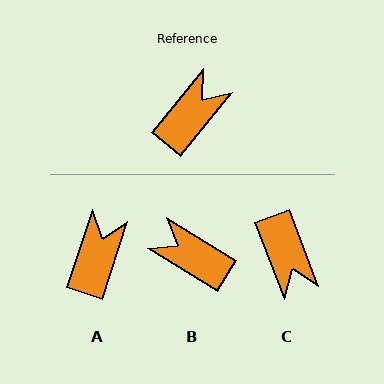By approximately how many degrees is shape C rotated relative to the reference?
Approximately 119 degrees clockwise.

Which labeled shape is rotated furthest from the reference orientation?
C, about 119 degrees away.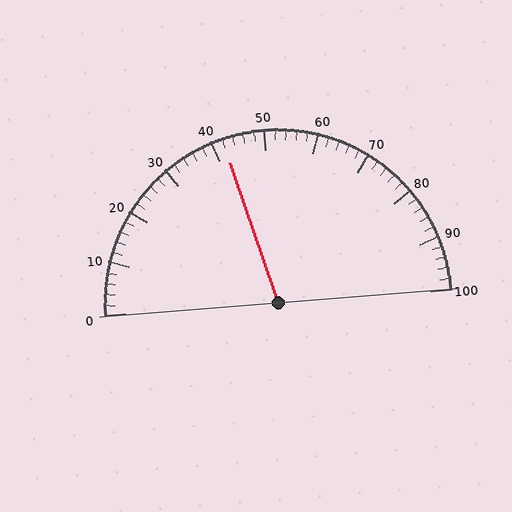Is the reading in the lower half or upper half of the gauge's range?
The reading is in the lower half of the range (0 to 100).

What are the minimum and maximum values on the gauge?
The gauge ranges from 0 to 100.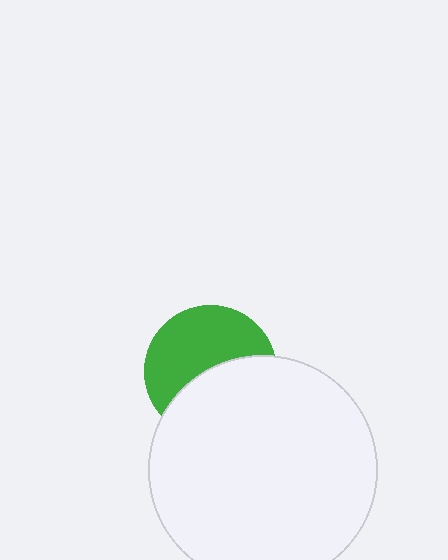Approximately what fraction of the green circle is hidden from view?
Roughly 47% of the green circle is hidden behind the white circle.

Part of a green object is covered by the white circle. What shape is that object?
It is a circle.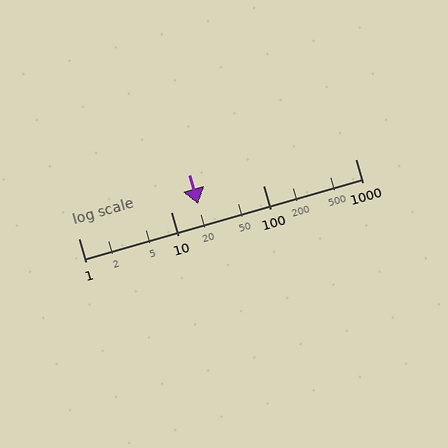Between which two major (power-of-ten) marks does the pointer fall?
The pointer is between 10 and 100.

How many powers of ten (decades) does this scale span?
The scale spans 3 decades, from 1 to 1000.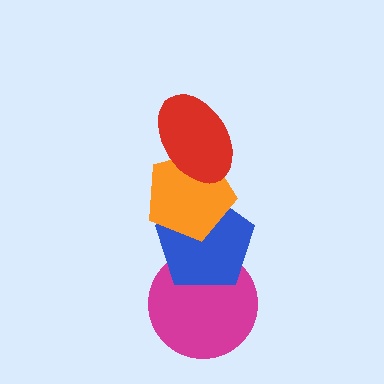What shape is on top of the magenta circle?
The blue pentagon is on top of the magenta circle.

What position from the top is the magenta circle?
The magenta circle is 4th from the top.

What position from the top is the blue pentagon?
The blue pentagon is 3rd from the top.